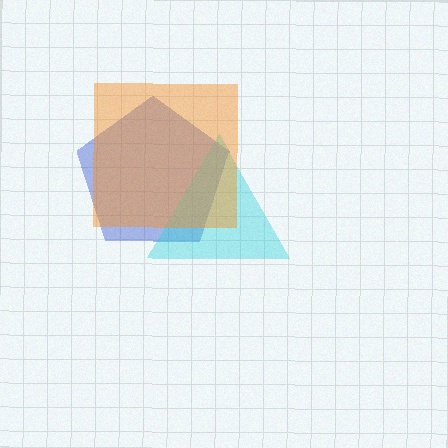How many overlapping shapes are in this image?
There are 3 overlapping shapes in the image.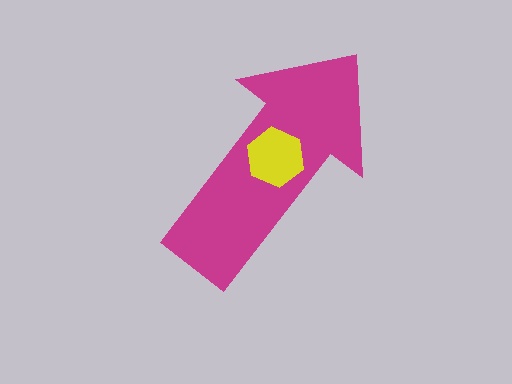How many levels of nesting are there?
2.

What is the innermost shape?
The yellow hexagon.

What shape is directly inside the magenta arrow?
The yellow hexagon.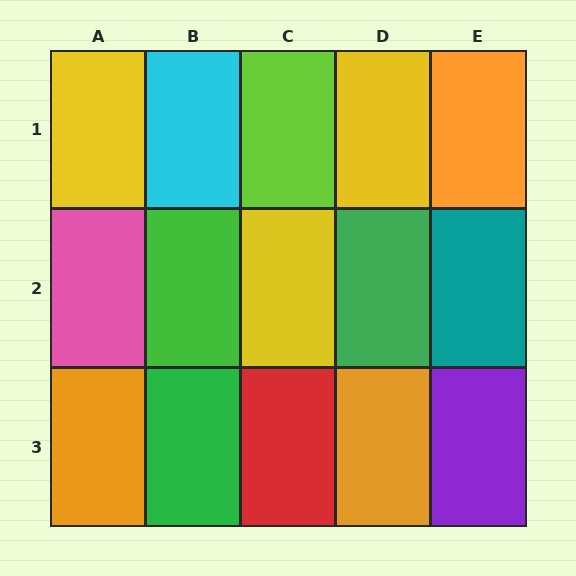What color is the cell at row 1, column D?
Yellow.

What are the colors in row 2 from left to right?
Pink, green, yellow, green, teal.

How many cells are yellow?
3 cells are yellow.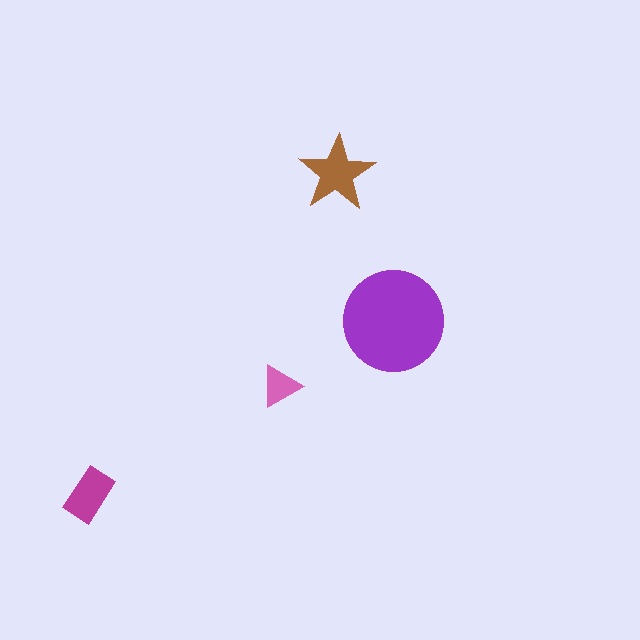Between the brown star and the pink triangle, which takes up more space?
The brown star.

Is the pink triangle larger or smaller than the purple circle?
Smaller.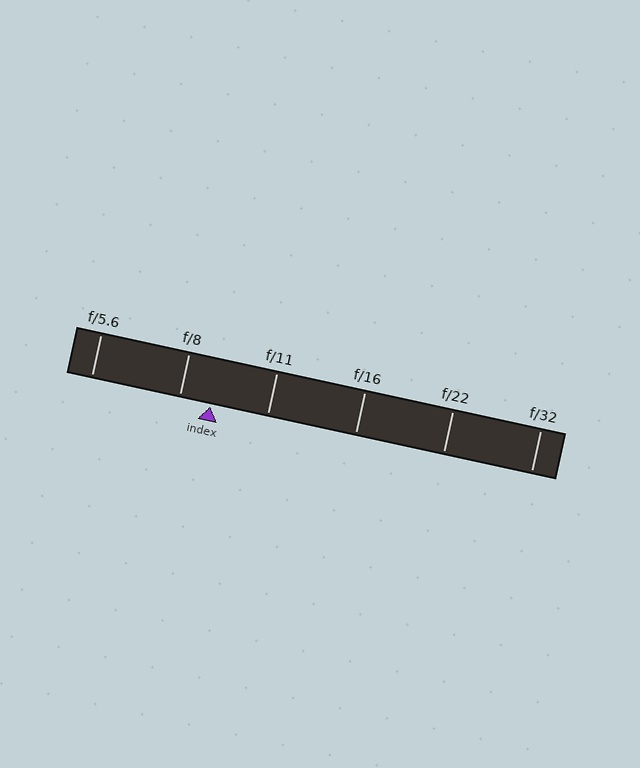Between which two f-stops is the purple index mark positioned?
The index mark is between f/8 and f/11.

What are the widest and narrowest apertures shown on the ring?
The widest aperture shown is f/5.6 and the narrowest is f/32.